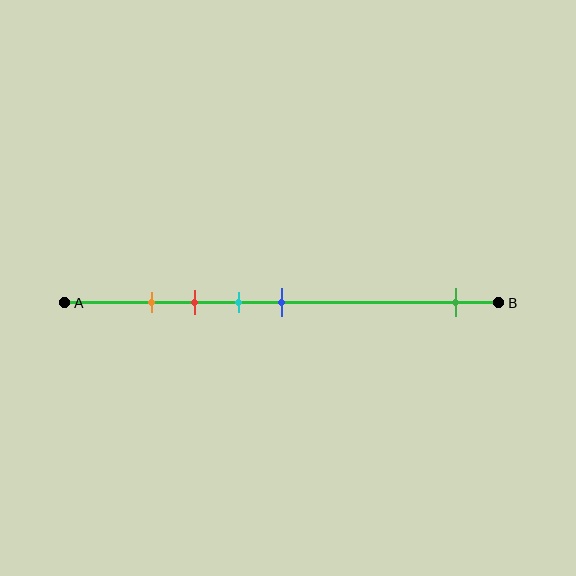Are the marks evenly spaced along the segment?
No, the marks are not evenly spaced.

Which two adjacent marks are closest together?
The orange and red marks are the closest adjacent pair.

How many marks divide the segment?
There are 5 marks dividing the segment.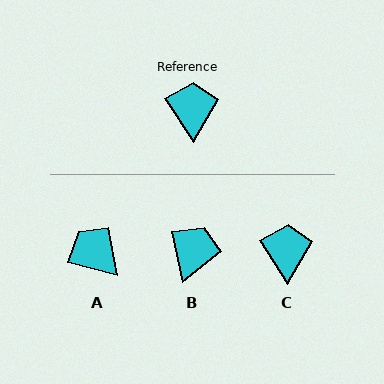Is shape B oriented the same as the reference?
No, it is off by about 21 degrees.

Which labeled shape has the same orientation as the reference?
C.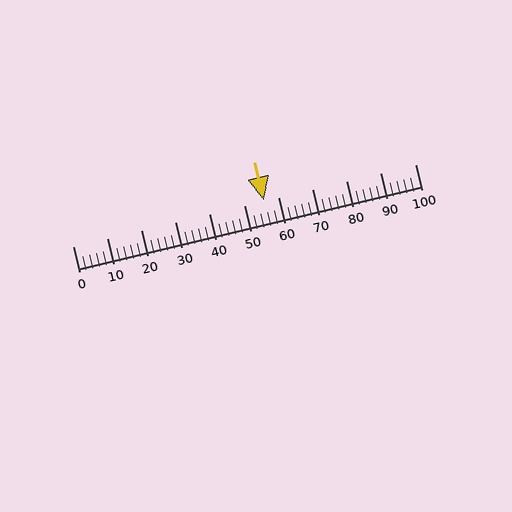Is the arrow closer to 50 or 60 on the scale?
The arrow is closer to 60.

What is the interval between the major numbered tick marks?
The major tick marks are spaced 10 units apart.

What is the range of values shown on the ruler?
The ruler shows values from 0 to 100.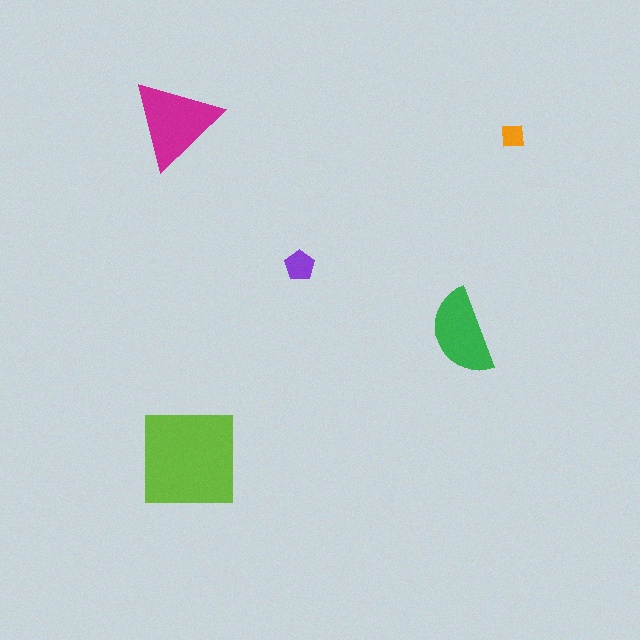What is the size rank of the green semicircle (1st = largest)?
3rd.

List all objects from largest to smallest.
The lime square, the magenta triangle, the green semicircle, the purple pentagon, the orange square.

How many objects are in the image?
There are 5 objects in the image.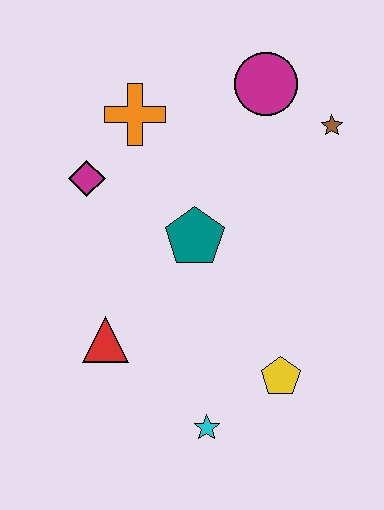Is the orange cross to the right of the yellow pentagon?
No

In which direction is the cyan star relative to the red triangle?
The cyan star is to the right of the red triangle.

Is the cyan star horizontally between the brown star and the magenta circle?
No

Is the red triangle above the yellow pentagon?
Yes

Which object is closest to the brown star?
The magenta circle is closest to the brown star.